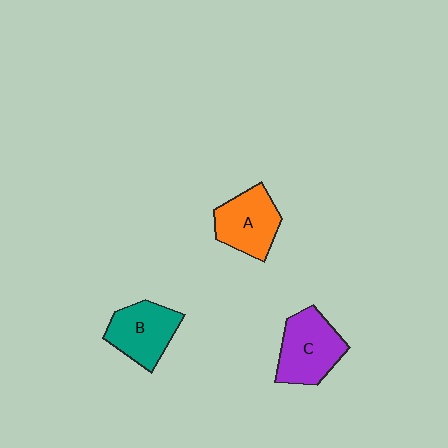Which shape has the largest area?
Shape C (purple).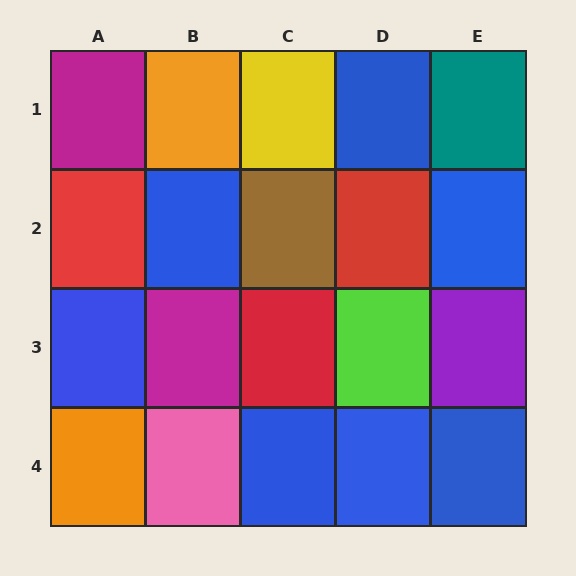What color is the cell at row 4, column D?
Blue.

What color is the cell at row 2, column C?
Brown.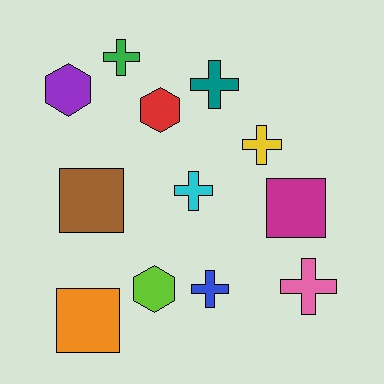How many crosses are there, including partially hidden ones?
There are 6 crosses.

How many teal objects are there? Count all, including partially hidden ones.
There is 1 teal object.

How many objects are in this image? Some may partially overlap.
There are 12 objects.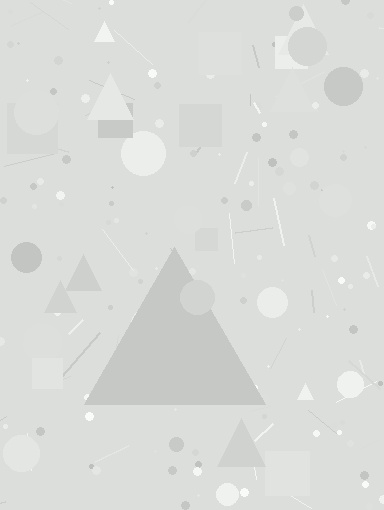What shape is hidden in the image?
A triangle is hidden in the image.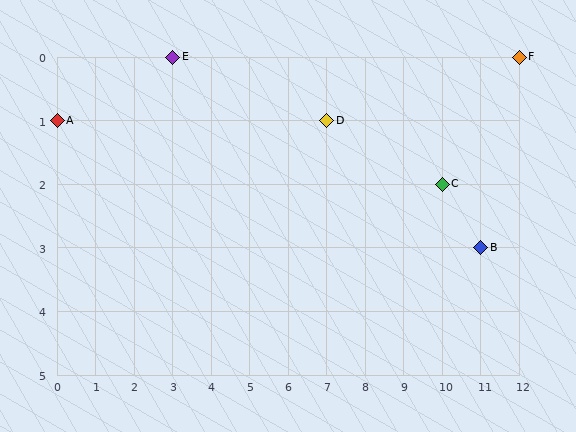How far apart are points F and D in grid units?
Points F and D are 5 columns and 1 row apart (about 5.1 grid units diagonally).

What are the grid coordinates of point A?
Point A is at grid coordinates (0, 1).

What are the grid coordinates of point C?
Point C is at grid coordinates (10, 2).